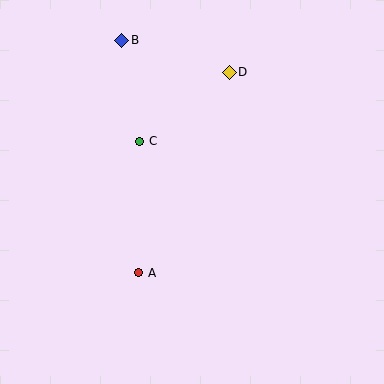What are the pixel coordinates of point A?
Point A is at (139, 273).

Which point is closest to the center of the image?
Point C at (140, 141) is closest to the center.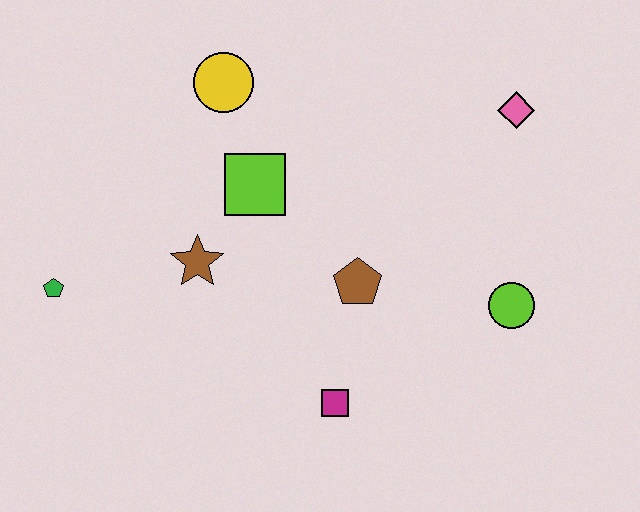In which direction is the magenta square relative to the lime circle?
The magenta square is to the left of the lime circle.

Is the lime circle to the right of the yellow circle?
Yes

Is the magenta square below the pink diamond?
Yes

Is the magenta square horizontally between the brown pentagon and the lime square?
Yes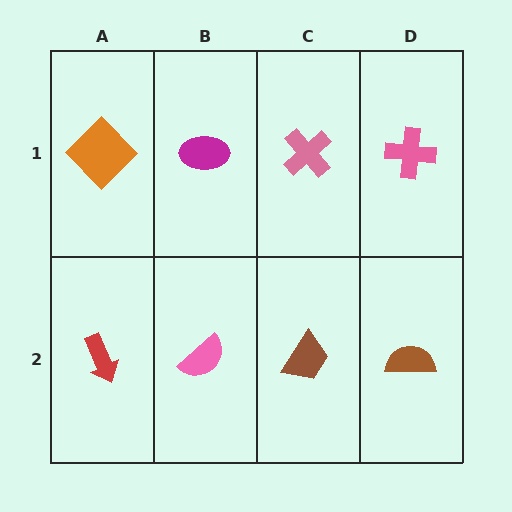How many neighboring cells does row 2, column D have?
2.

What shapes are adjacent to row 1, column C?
A brown trapezoid (row 2, column C), a magenta ellipse (row 1, column B), a pink cross (row 1, column D).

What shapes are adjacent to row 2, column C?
A pink cross (row 1, column C), a pink semicircle (row 2, column B), a brown semicircle (row 2, column D).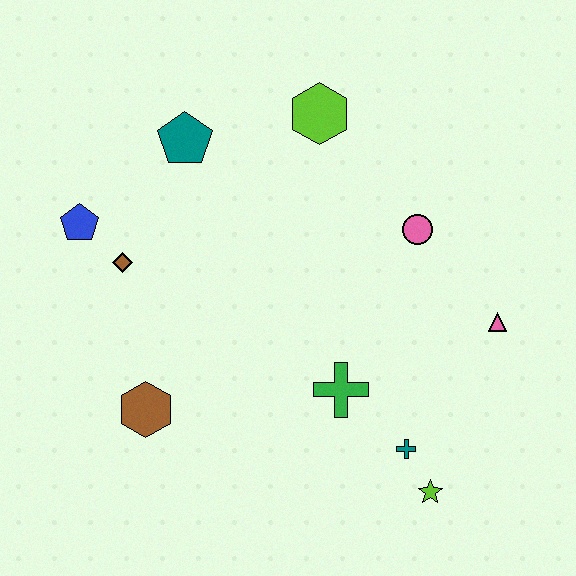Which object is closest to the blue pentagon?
The brown diamond is closest to the blue pentagon.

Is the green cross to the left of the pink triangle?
Yes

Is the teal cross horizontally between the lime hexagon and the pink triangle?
Yes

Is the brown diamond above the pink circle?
No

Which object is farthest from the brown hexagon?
The pink triangle is farthest from the brown hexagon.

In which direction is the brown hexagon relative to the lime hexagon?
The brown hexagon is below the lime hexagon.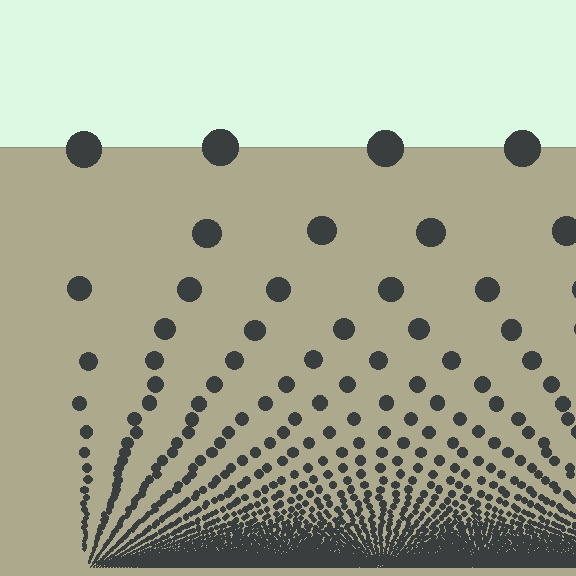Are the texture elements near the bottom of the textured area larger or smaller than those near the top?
Smaller. The gradient is inverted — elements near the bottom are smaller and denser.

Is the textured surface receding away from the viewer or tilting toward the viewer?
The surface appears to tilt toward the viewer. Texture elements get larger and sparser toward the top.